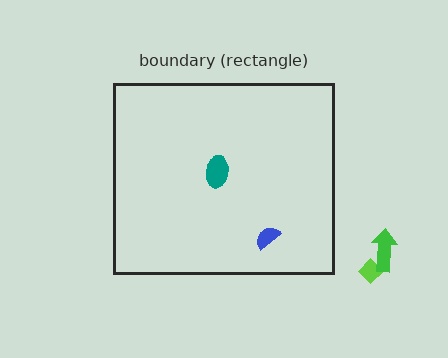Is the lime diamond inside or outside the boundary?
Outside.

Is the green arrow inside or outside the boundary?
Outside.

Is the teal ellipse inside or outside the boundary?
Inside.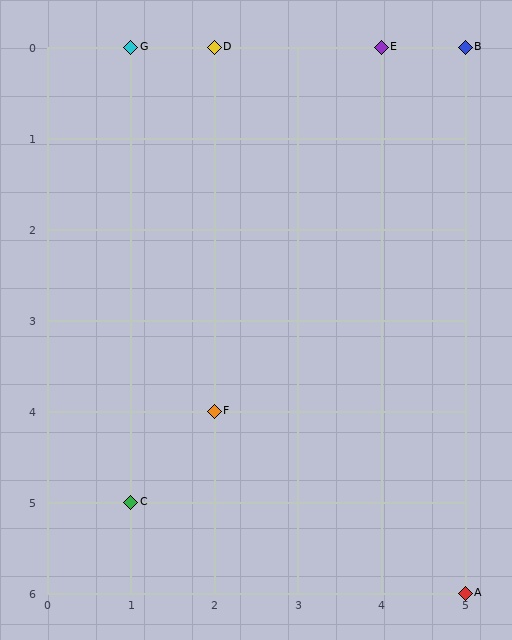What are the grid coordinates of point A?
Point A is at grid coordinates (5, 6).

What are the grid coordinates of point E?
Point E is at grid coordinates (4, 0).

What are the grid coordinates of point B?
Point B is at grid coordinates (5, 0).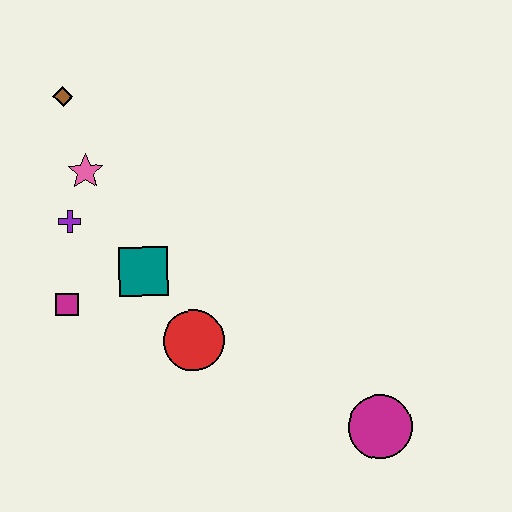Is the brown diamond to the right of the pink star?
No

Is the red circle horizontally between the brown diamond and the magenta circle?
Yes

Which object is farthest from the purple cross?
The magenta circle is farthest from the purple cross.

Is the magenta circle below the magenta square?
Yes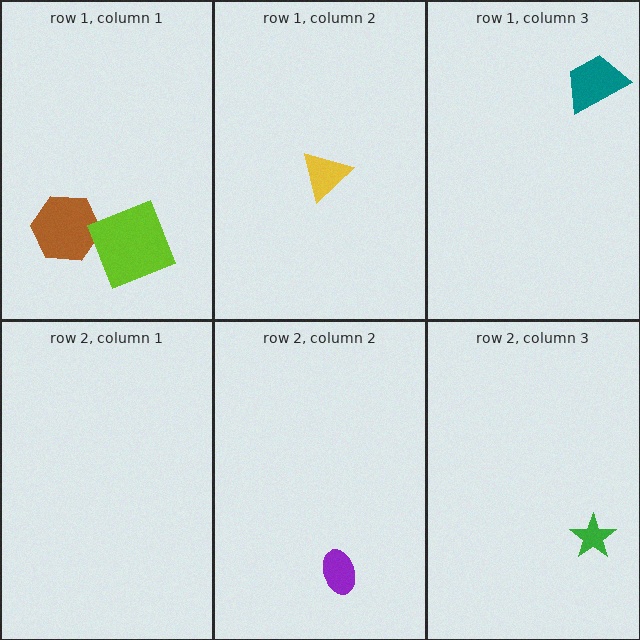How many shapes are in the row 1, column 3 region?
1.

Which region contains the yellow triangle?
The row 1, column 2 region.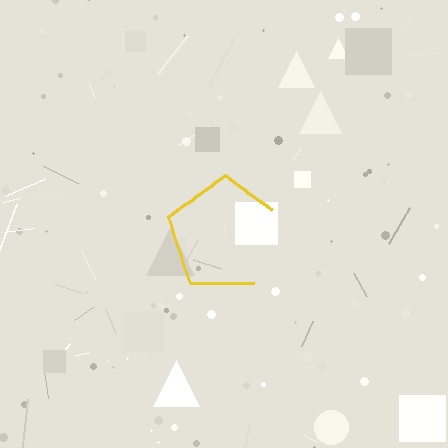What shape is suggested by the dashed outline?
The dashed outline suggests a pentagon.